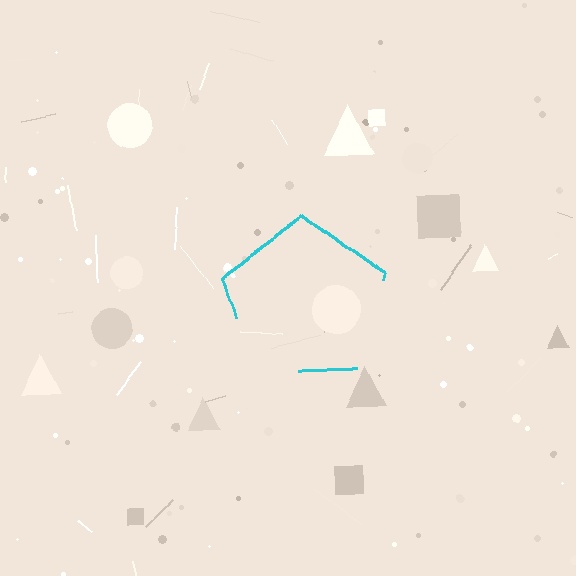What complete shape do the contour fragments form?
The contour fragments form a pentagon.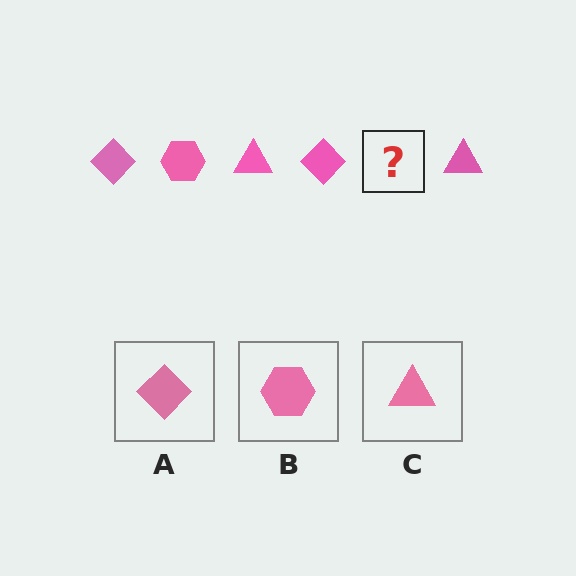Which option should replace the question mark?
Option B.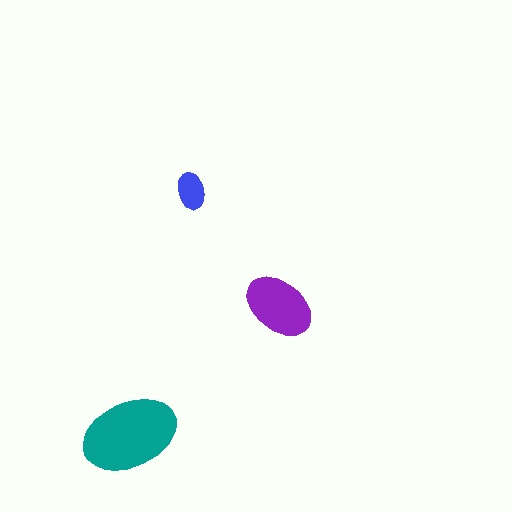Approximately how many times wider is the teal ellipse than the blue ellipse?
About 2.5 times wider.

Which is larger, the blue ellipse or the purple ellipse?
The purple one.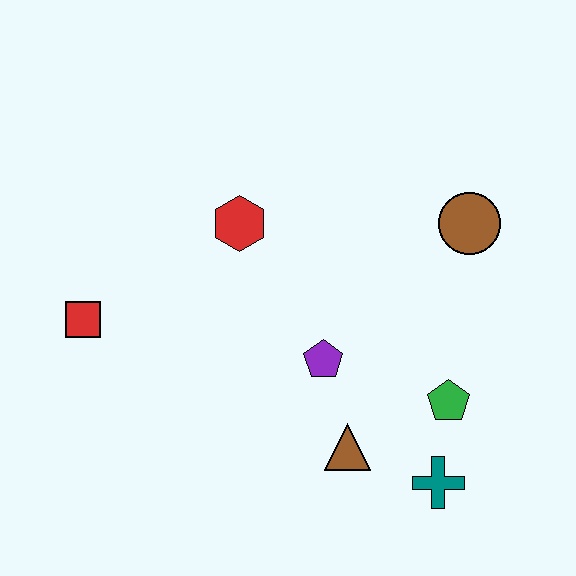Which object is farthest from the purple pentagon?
The red square is farthest from the purple pentagon.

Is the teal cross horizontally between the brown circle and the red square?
Yes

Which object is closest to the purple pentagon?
The brown triangle is closest to the purple pentagon.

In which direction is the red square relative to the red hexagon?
The red square is to the left of the red hexagon.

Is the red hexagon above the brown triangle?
Yes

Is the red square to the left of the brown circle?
Yes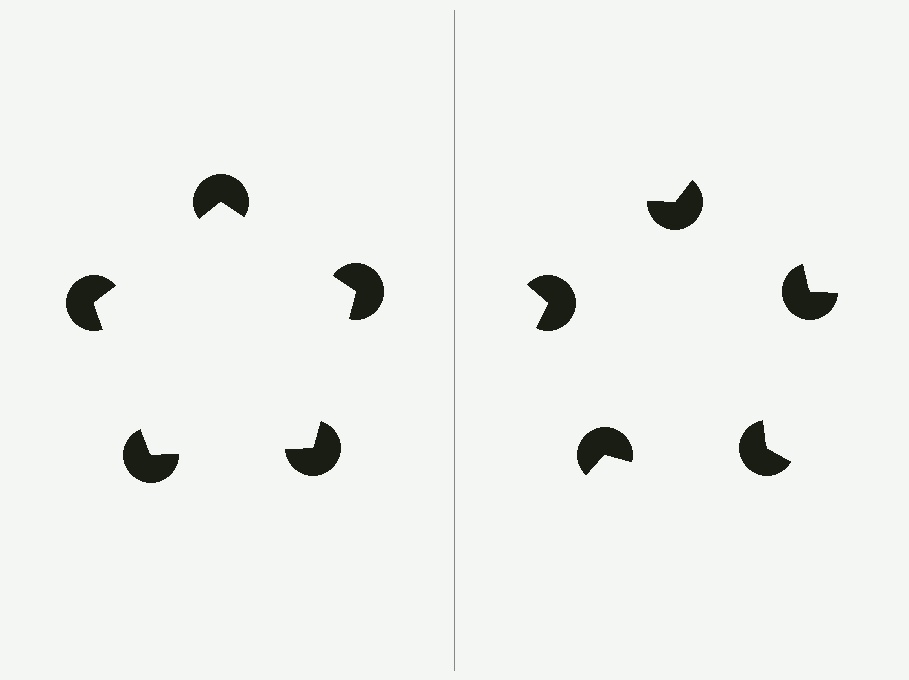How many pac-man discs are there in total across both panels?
10 — 5 on each side.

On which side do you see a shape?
An illusory pentagon appears on the left side. On the right side the wedge cuts are rotated, so no coherent shape forms.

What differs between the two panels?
The pac-man discs are positioned identically on both sides; only the wedge orientations differ. On the left they align to a pentagon; on the right they are misaligned.